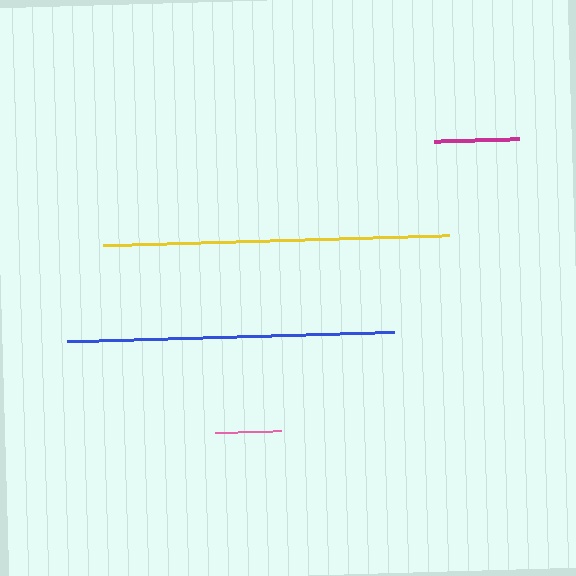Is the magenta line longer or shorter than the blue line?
The blue line is longer than the magenta line.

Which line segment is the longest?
The yellow line is the longest at approximately 346 pixels.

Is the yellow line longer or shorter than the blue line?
The yellow line is longer than the blue line.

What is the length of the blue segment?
The blue segment is approximately 327 pixels long.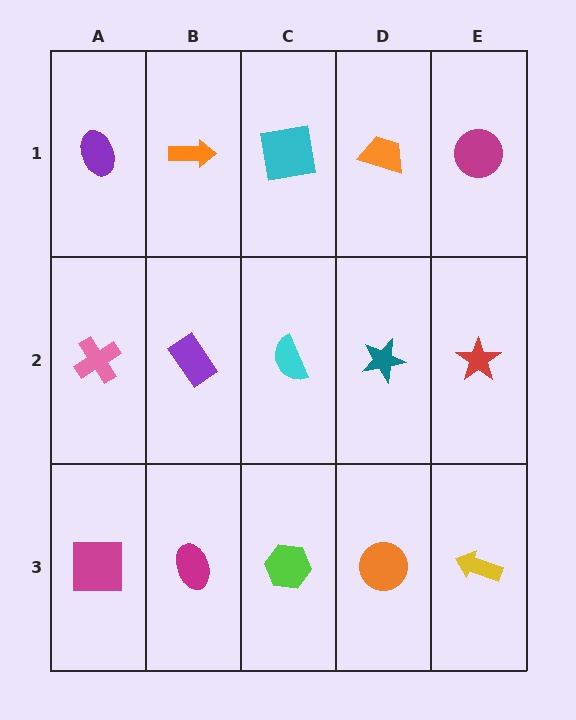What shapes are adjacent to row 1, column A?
A pink cross (row 2, column A), an orange arrow (row 1, column B).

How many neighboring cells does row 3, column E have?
2.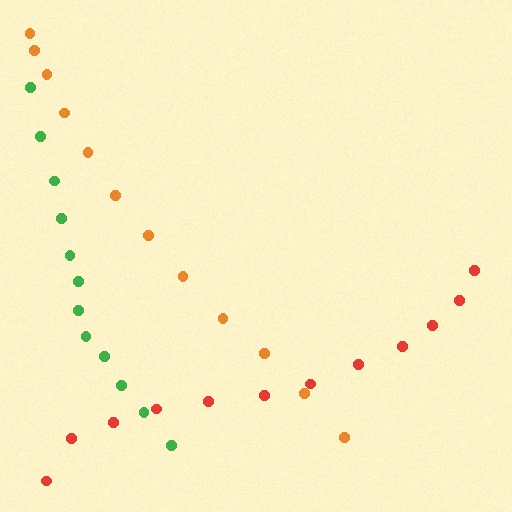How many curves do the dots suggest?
There are 3 distinct paths.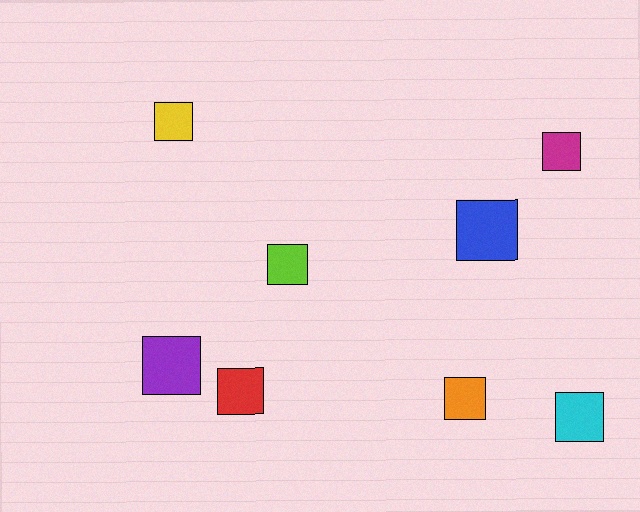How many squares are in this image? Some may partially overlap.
There are 8 squares.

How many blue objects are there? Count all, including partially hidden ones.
There is 1 blue object.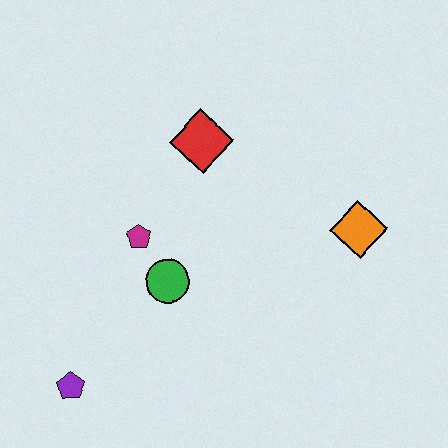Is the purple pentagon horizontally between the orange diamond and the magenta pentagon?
No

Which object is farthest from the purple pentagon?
The orange diamond is farthest from the purple pentagon.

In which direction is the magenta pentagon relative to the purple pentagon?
The magenta pentagon is above the purple pentagon.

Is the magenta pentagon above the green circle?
Yes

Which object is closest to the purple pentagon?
The green circle is closest to the purple pentagon.